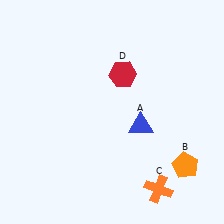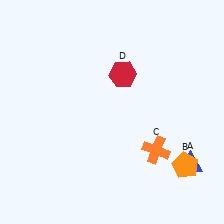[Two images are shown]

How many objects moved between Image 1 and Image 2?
2 objects moved between the two images.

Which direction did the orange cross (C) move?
The orange cross (C) moved up.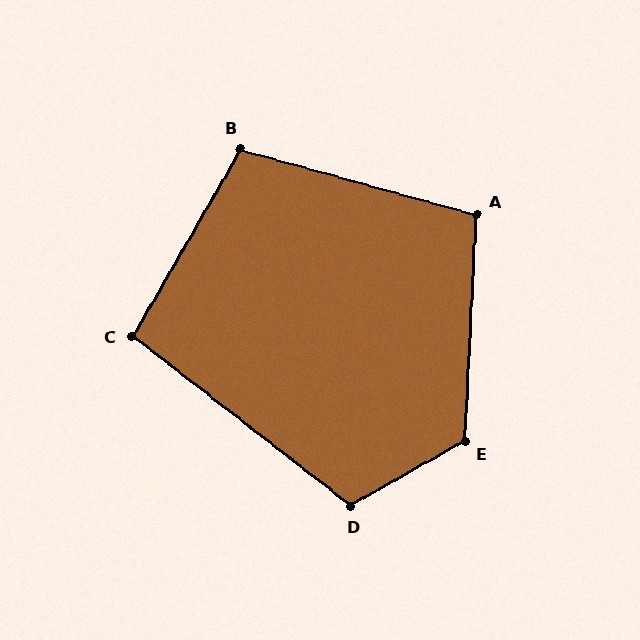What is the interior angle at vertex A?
Approximately 103 degrees (obtuse).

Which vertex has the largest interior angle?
E, at approximately 123 degrees.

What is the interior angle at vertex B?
Approximately 104 degrees (obtuse).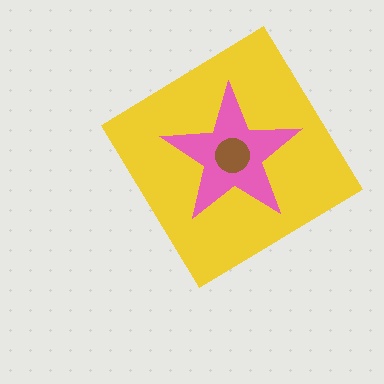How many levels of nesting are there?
3.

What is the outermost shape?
The yellow diamond.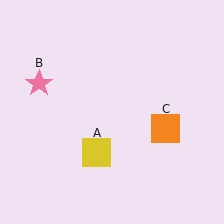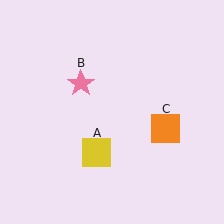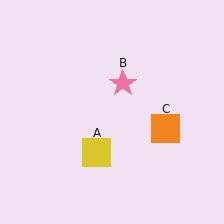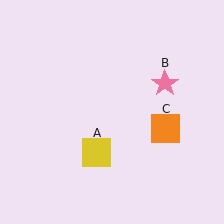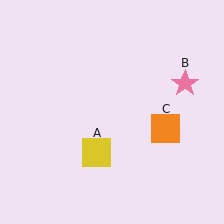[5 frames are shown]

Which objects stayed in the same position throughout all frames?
Yellow square (object A) and orange square (object C) remained stationary.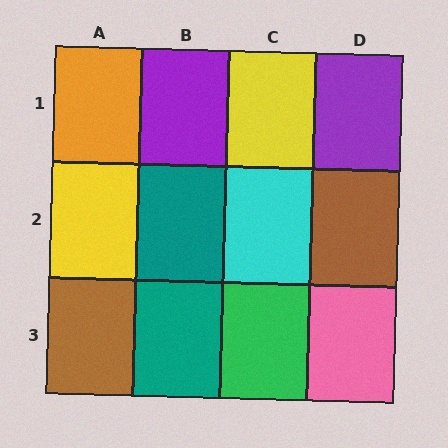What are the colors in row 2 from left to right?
Yellow, teal, cyan, brown.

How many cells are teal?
2 cells are teal.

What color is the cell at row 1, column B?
Purple.